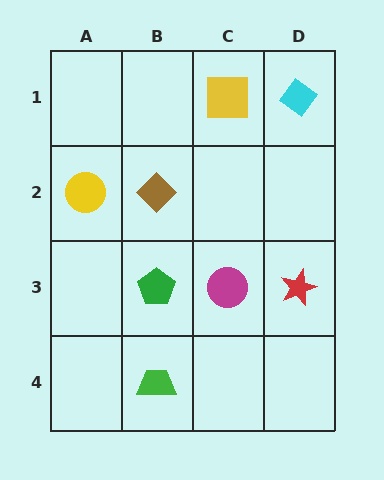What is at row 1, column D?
A cyan diamond.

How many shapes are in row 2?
2 shapes.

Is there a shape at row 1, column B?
No, that cell is empty.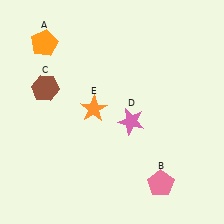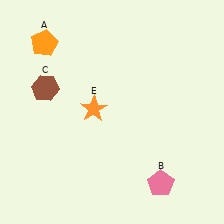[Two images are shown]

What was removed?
The pink star (D) was removed in Image 2.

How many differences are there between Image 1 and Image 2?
There is 1 difference between the two images.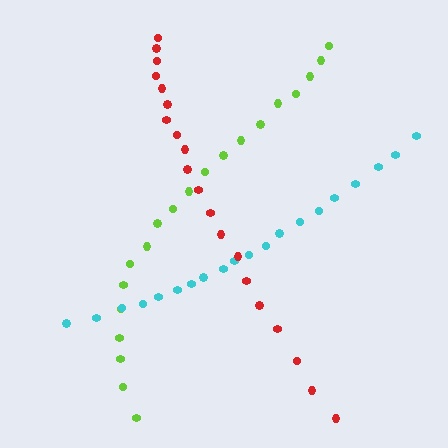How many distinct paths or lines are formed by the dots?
There are 3 distinct paths.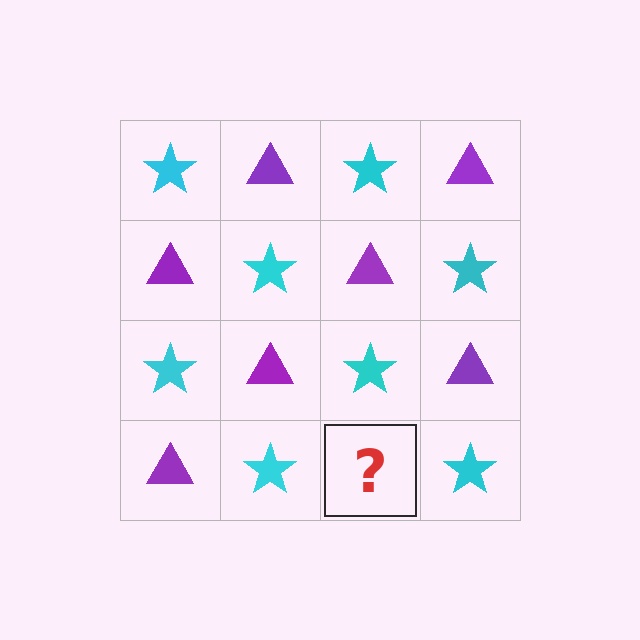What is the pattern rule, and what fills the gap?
The rule is that it alternates cyan star and purple triangle in a checkerboard pattern. The gap should be filled with a purple triangle.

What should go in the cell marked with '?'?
The missing cell should contain a purple triangle.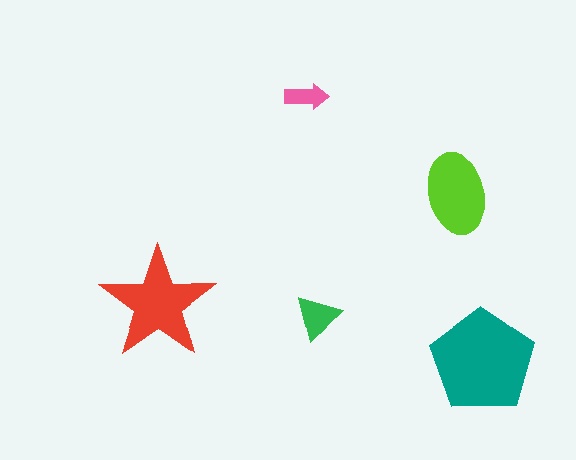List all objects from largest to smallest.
The teal pentagon, the red star, the lime ellipse, the green triangle, the pink arrow.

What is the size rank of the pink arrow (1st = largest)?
5th.